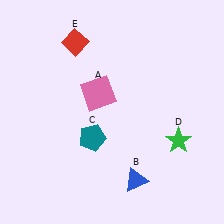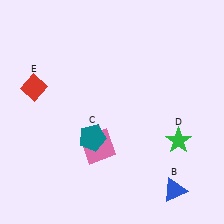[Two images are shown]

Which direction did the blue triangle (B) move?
The blue triangle (B) moved right.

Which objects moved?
The objects that moved are: the pink square (A), the blue triangle (B), the red diamond (E).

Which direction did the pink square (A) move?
The pink square (A) moved down.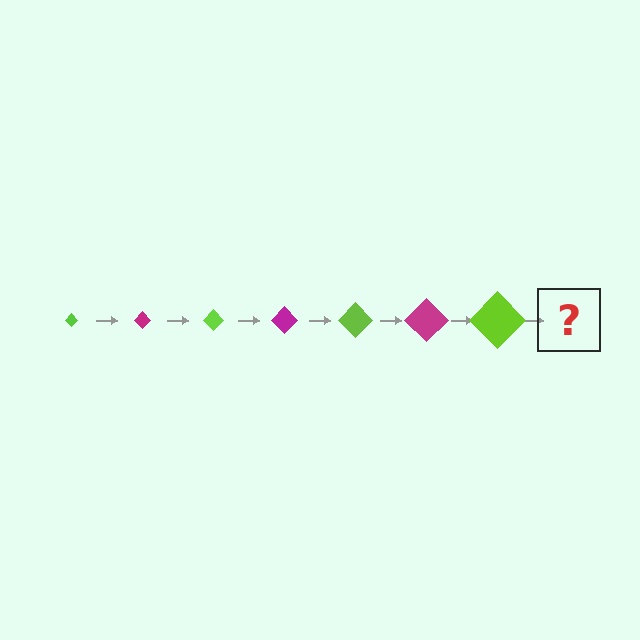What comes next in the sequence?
The next element should be a magenta diamond, larger than the previous one.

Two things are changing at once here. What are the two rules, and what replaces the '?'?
The two rules are that the diamond grows larger each step and the color cycles through lime and magenta. The '?' should be a magenta diamond, larger than the previous one.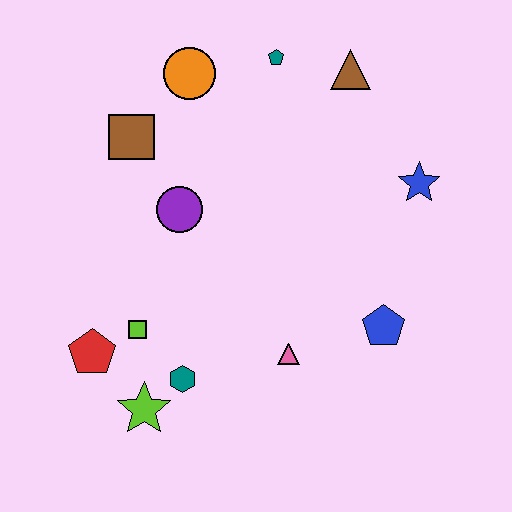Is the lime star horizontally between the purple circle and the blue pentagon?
No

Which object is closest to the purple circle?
The brown square is closest to the purple circle.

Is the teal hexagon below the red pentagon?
Yes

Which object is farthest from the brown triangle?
The lime star is farthest from the brown triangle.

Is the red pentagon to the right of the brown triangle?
No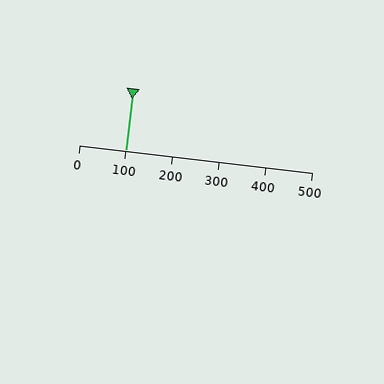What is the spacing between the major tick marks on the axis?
The major ticks are spaced 100 apart.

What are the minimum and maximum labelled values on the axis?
The axis runs from 0 to 500.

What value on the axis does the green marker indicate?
The marker indicates approximately 100.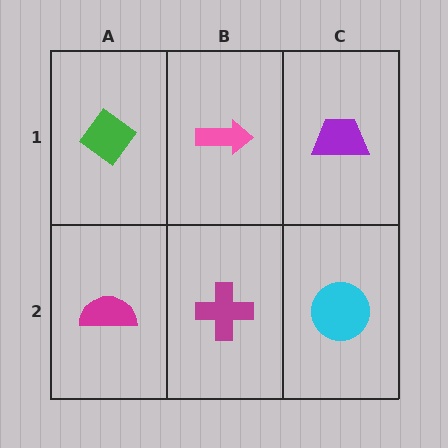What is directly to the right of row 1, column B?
A purple trapezoid.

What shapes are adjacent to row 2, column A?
A green diamond (row 1, column A), a magenta cross (row 2, column B).